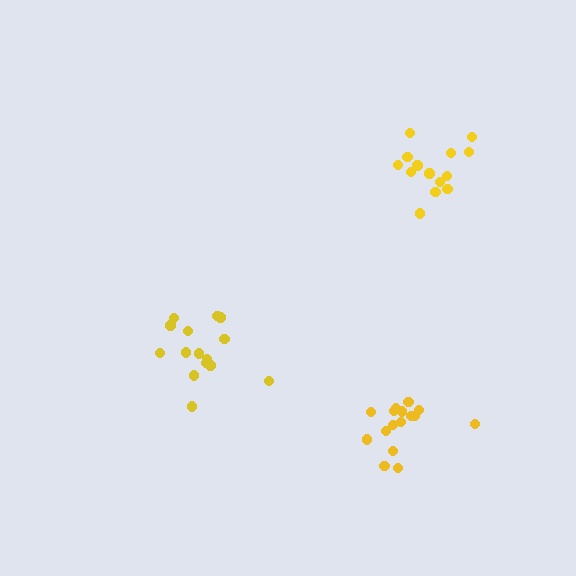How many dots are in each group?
Group 1: 15 dots, Group 2: 14 dots, Group 3: 16 dots (45 total).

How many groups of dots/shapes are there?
There are 3 groups.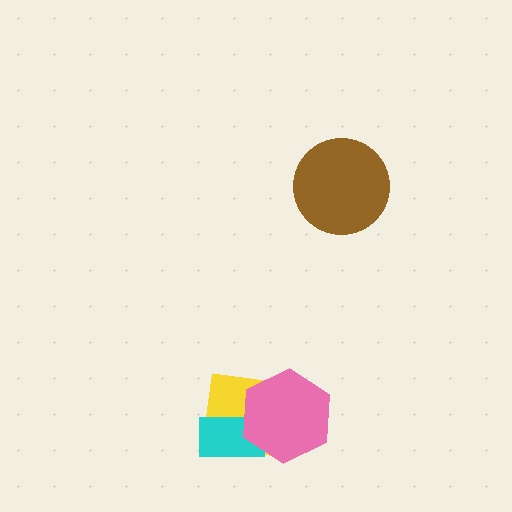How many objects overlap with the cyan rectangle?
2 objects overlap with the cyan rectangle.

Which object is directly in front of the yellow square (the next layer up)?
The cyan rectangle is directly in front of the yellow square.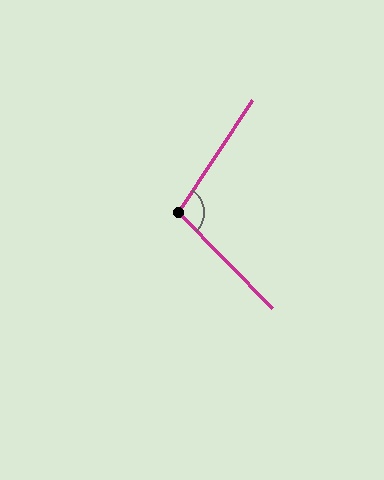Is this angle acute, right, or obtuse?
It is obtuse.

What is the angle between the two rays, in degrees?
Approximately 102 degrees.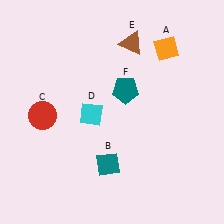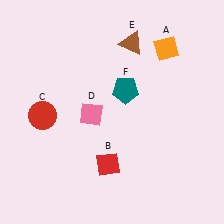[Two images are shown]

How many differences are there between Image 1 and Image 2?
There are 2 differences between the two images.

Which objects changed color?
B changed from teal to red. D changed from cyan to pink.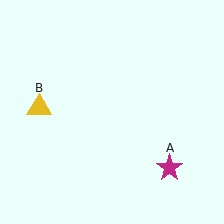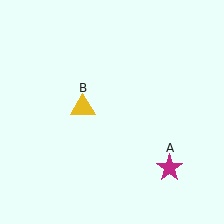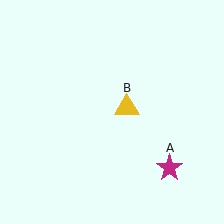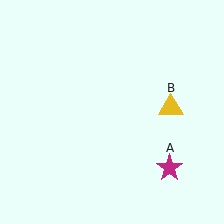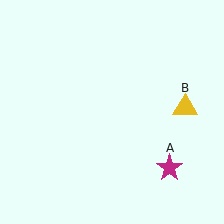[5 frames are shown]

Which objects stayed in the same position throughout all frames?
Magenta star (object A) remained stationary.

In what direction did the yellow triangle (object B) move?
The yellow triangle (object B) moved right.